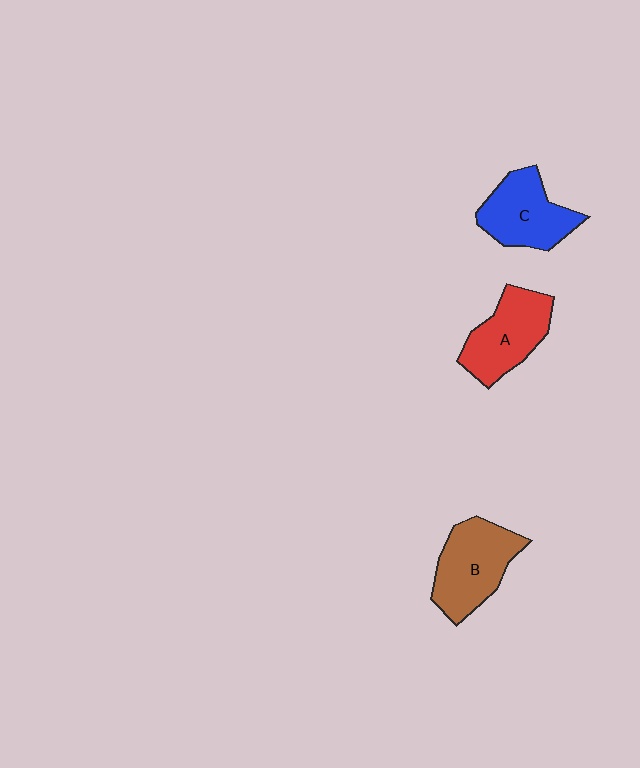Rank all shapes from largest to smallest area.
From largest to smallest: B (brown), A (red), C (blue).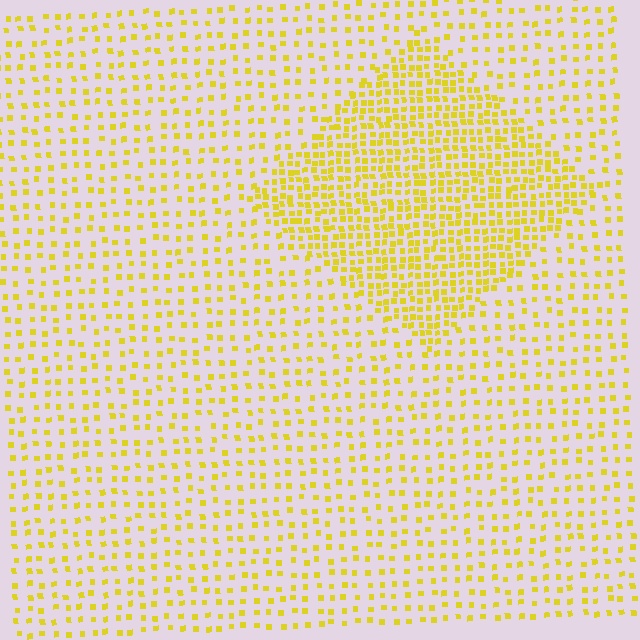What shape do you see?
I see a diamond.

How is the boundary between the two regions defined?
The boundary is defined by a change in element density (approximately 2.3x ratio). All elements are the same color, size, and shape.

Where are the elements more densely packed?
The elements are more densely packed inside the diamond boundary.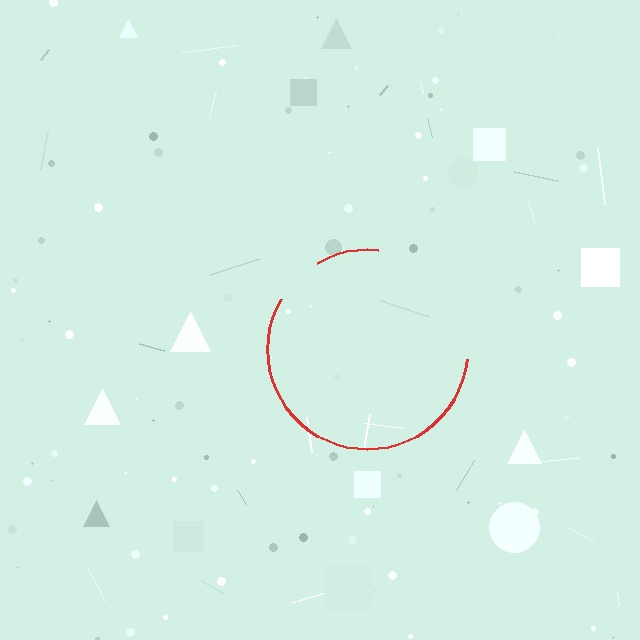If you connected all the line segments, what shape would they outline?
They would outline a circle.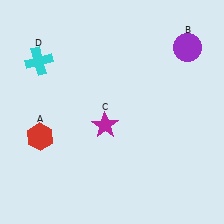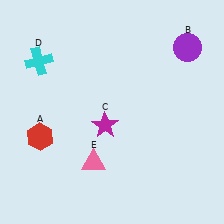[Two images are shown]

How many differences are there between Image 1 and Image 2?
There is 1 difference between the two images.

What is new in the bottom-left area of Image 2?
A pink triangle (E) was added in the bottom-left area of Image 2.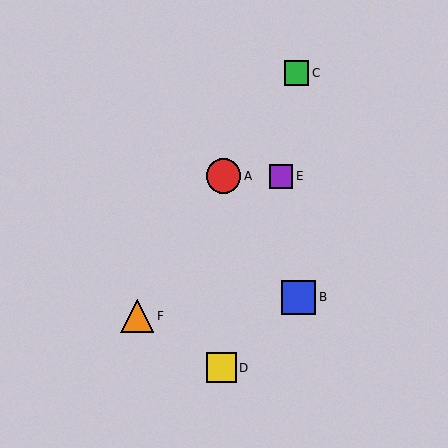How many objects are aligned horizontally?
2 objects (A, E) are aligned horizontally.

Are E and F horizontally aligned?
No, E is at y≈176 and F is at y≈316.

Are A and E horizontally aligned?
Yes, both are at y≈176.